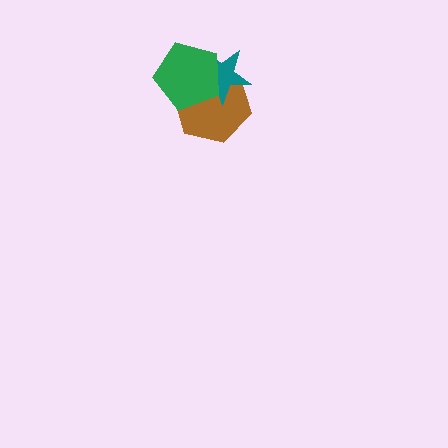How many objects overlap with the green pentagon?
2 objects overlap with the green pentagon.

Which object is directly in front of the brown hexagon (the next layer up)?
The teal star is directly in front of the brown hexagon.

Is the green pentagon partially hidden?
No, no other shape covers it.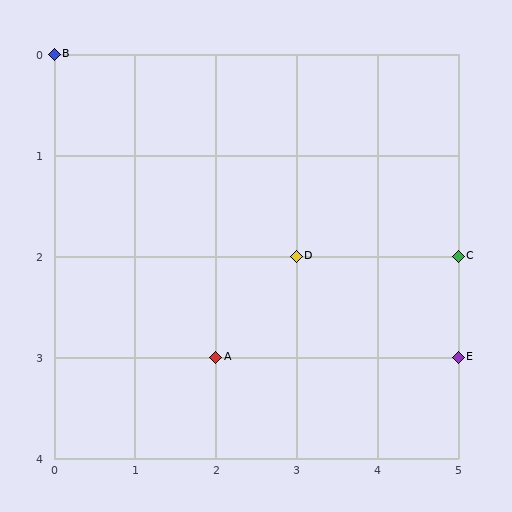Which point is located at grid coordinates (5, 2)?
Point C is at (5, 2).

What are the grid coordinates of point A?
Point A is at grid coordinates (2, 3).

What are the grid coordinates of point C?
Point C is at grid coordinates (5, 2).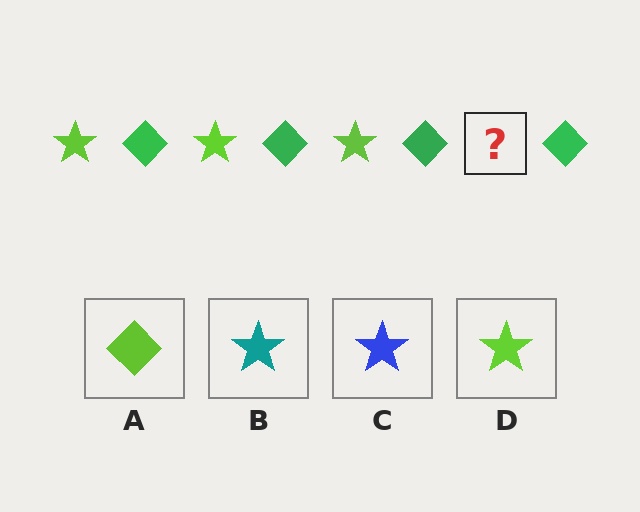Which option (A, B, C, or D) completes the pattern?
D.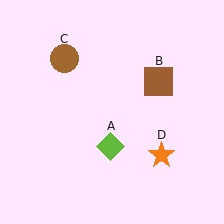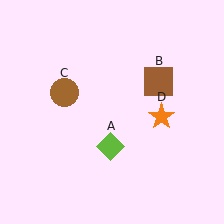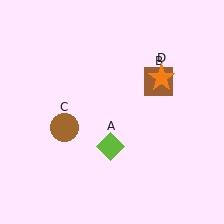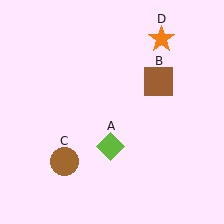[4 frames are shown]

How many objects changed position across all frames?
2 objects changed position: brown circle (object C), orange star (object D).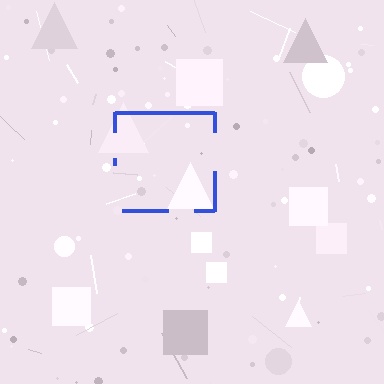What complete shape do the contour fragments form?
The contour fragments form a square.